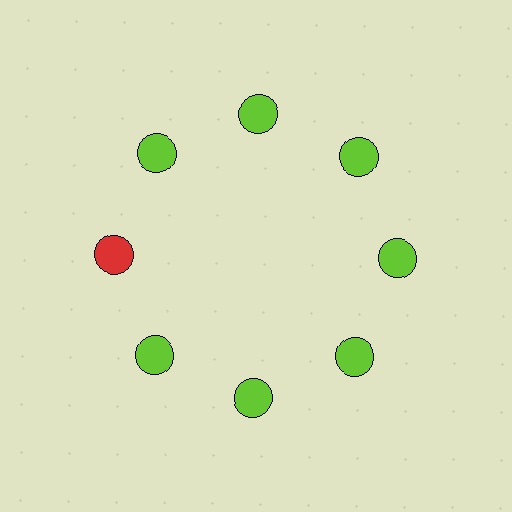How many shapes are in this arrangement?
There are 8 shapes arranged in a ring pattern.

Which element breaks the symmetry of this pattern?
The red circle at roughly the 9 o'clock position breaks the symmetry. All other shapes are lime circles.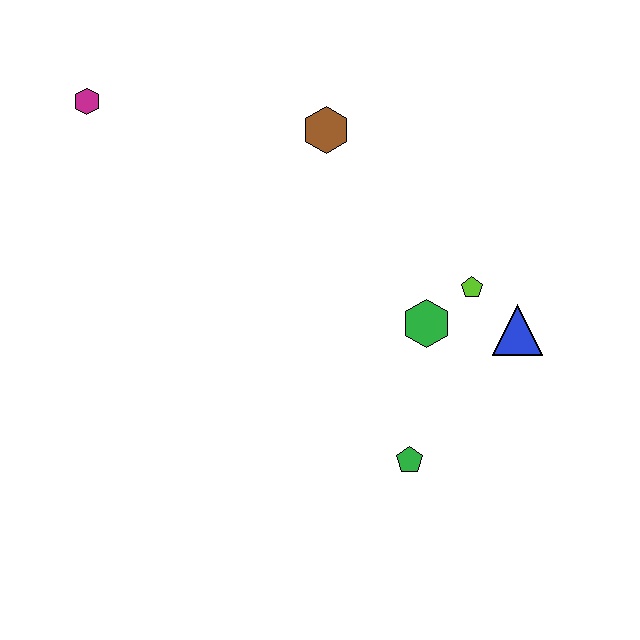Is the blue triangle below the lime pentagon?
Yes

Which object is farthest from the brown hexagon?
The green pentagon is farthest from the brown hexagon.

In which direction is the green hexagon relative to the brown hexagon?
The green hexagon is below the brown hexagon.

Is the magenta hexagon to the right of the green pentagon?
No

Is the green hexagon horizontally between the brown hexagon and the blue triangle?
Yes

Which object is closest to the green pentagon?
The green hexagon is closest to the green pentagon.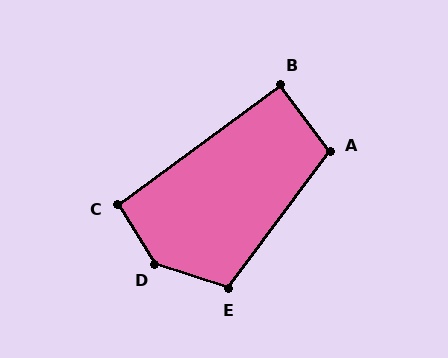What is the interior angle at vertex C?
Approximately 94 degrees (approximately right).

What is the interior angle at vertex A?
Approximately 106 degrees (obtuse).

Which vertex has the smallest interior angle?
B, at approximately 91 degrees.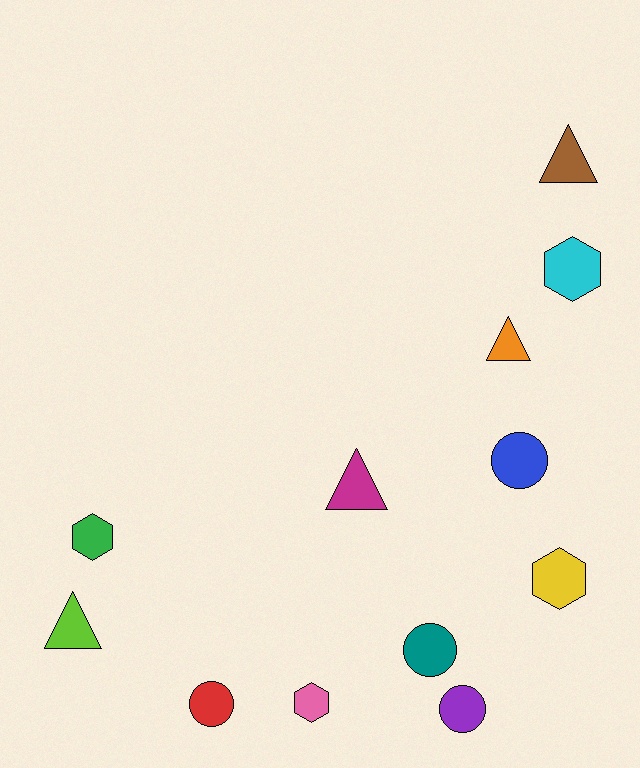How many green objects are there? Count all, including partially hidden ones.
There is 1 green object.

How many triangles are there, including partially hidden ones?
There are 4 triangles.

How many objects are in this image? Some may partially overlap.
There are 12 objects.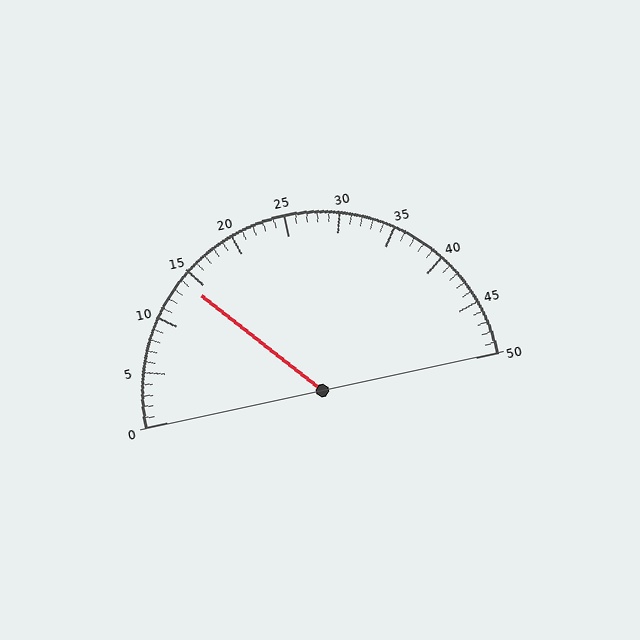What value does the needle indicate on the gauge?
The needle indicates approximately 14.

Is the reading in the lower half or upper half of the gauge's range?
The reading is in the lower half of the range (0 to 50).